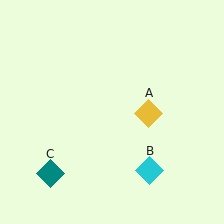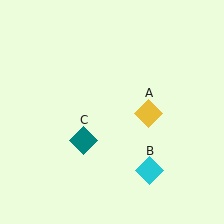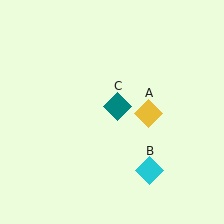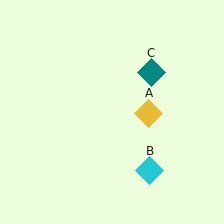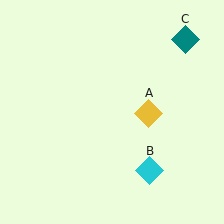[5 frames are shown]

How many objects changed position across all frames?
1 object changed position: teal diamond (object C).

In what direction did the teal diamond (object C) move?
The teal diamond (object C) moved up and to the right.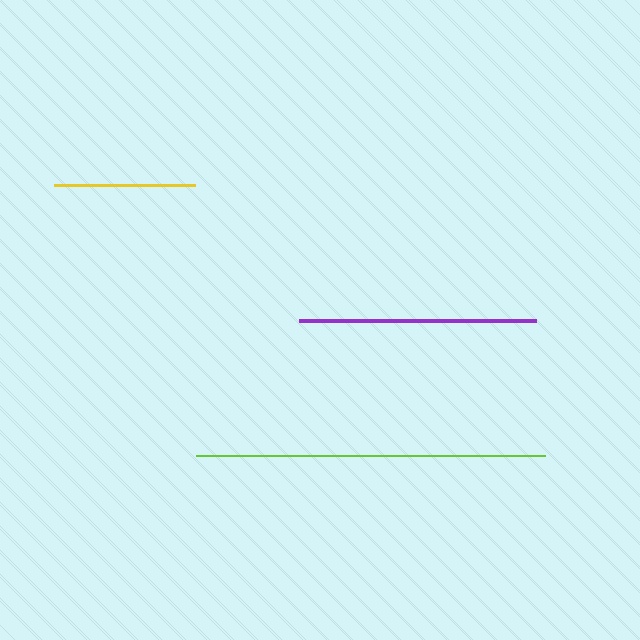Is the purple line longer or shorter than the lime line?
The lime line is longer than the purple line.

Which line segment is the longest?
The lime line is the longest at approximately 349 pixels.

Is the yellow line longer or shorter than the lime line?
The lime line is longer than the yellow line.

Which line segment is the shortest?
The yellow line is the shortest at approximately 141 pixels.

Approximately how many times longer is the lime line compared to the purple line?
The lime line is approximately 1.5 times the length of the purple line.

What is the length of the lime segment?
The lime segment is approximately 349 pixels long.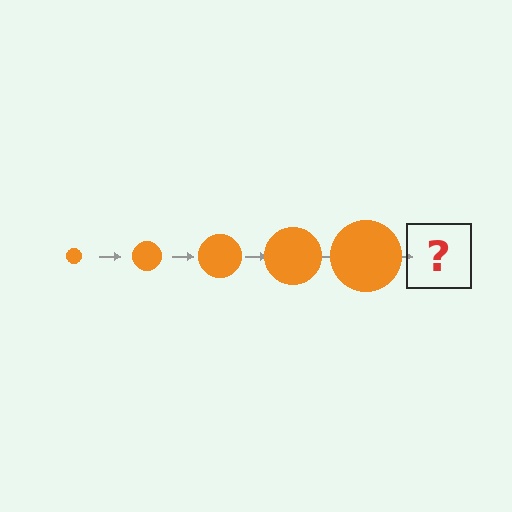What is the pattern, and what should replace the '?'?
The pattern is that the circle gets progressively larger each step. The '?' should be an orange circle, larger than the previous one.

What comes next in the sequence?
The next element should be an orange circle, larger than the previous one.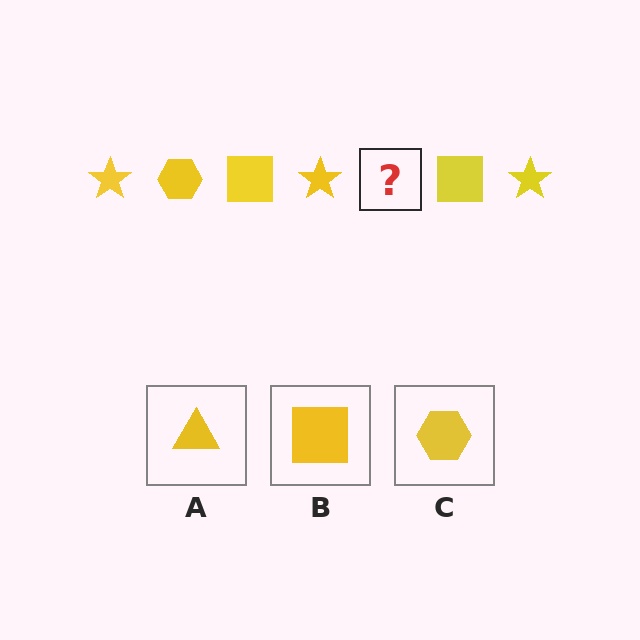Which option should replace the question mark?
Option C.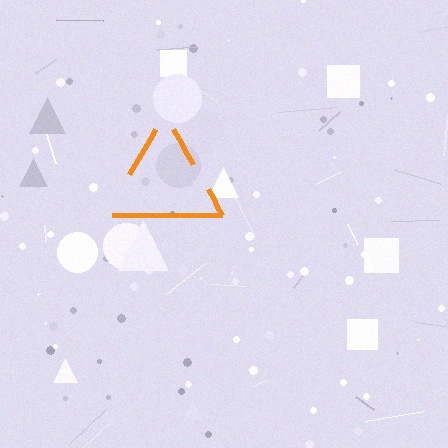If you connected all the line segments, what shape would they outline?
They would outline a triangle.